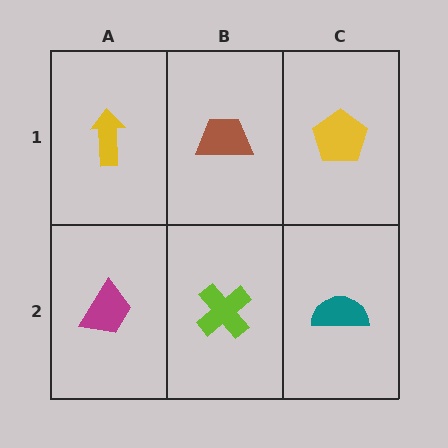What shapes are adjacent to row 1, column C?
A teal semicircle (row 2, column C), a brown trapezoid (row 1, column B).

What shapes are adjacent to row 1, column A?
A magenta trapezoid (row 2, column A), a brown trapezoid (row 1, column B).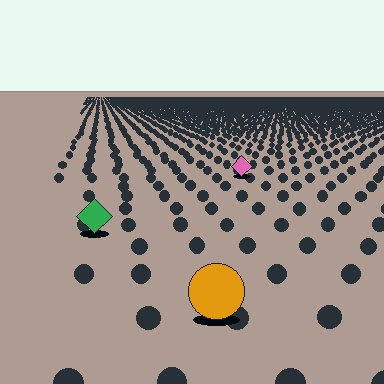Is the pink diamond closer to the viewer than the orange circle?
No. The orange circle is closer — you can tell from the texture gradient: the ground texture is coarser near it.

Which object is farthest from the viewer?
The pink diamond is farthest from the viewer. It appears smaller and the ground texture around it is denser.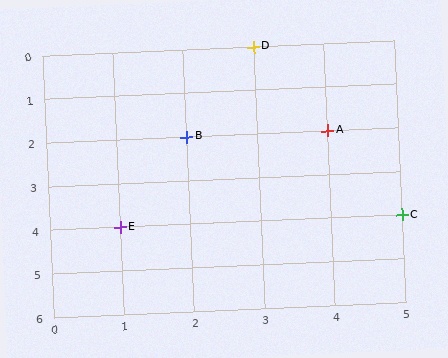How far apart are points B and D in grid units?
Points B and D are 1 column and 2 rows apart (about 2.2 grid units diagonally).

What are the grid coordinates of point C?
Point C is at grid coordinates (5, 4).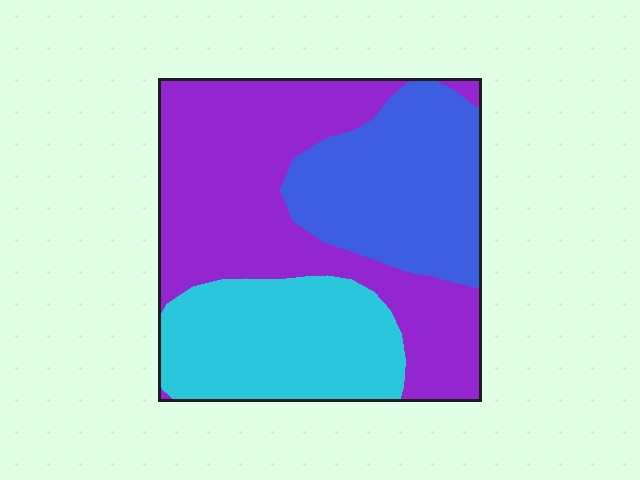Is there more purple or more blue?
Purple.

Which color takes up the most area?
Purple, at roughly 45%.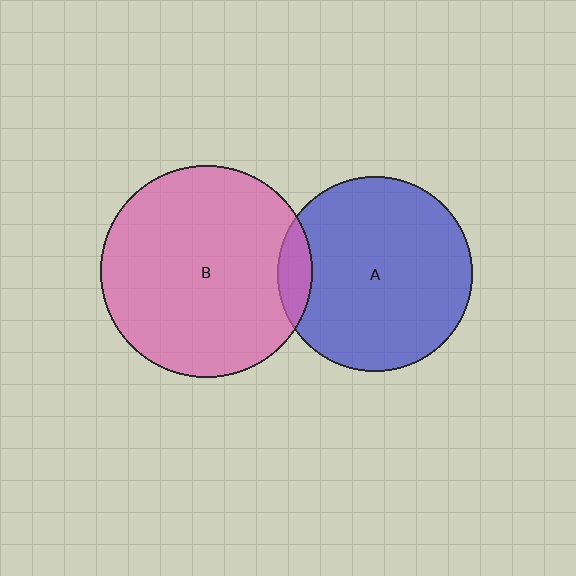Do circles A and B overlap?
Yes.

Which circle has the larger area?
Circle B (pink).